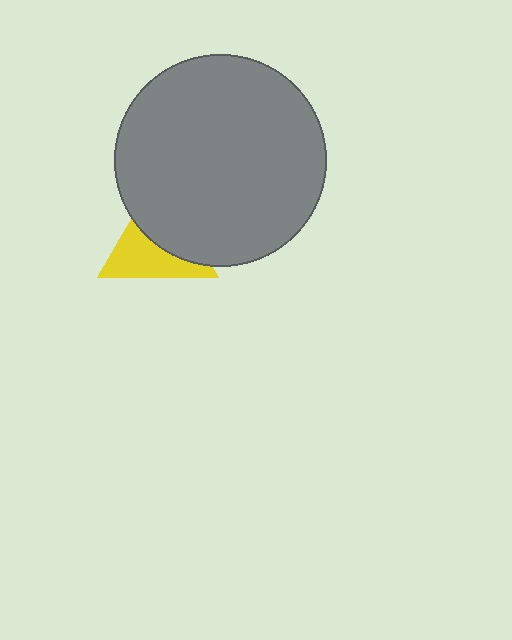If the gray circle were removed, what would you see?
You would see the complete yellow triangle.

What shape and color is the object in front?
The object in front is a gray circle.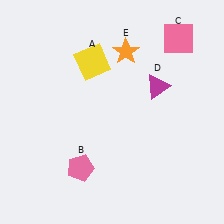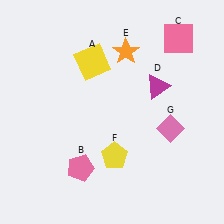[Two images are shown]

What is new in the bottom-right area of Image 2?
A yellow pentagon (F) was added in the bottom-right area of Image 2.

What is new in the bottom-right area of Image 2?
A pink diamond (G) was added in the bottom-right area of Image 2.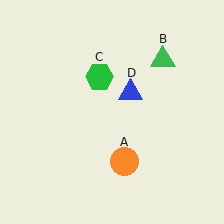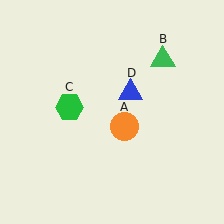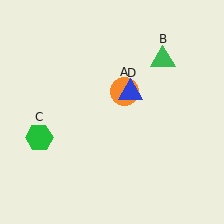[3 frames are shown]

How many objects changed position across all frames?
2 objects changed position: orange circle (object A), green hexagon (object C).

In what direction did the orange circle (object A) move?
The orange circle (object A) moved up.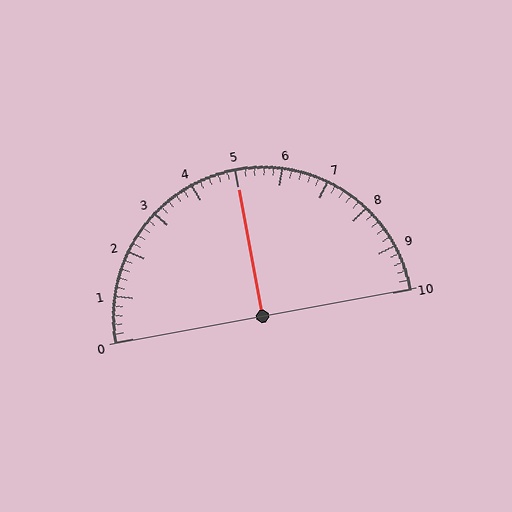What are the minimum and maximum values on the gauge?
The gauge ranges from 0 to 10.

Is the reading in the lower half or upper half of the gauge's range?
The reading is in the upper half of the range (0 to 10).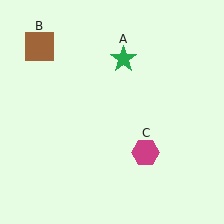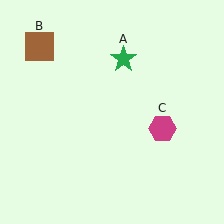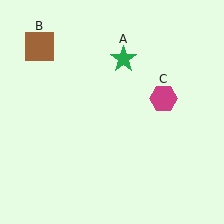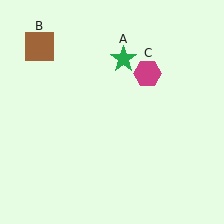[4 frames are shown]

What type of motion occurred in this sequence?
The magenta hexagon (object C) rotated counterclockwise around the center of the scene.